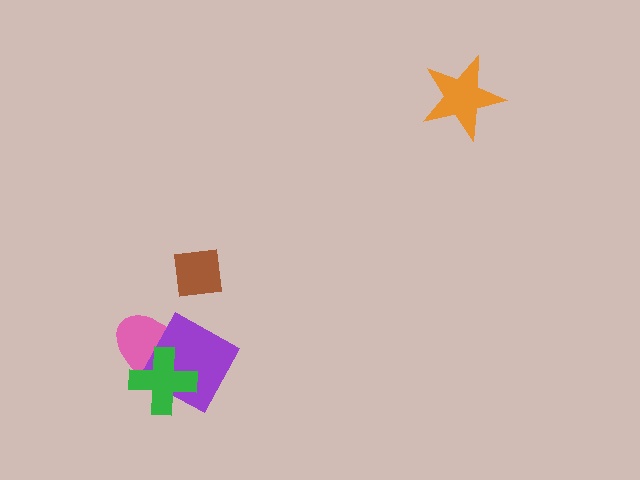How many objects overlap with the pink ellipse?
2 objects overlap with the pink ellipse.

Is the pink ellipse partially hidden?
Yes, it is partially covered by another shape.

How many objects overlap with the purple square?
2 objects overlap with the purple square.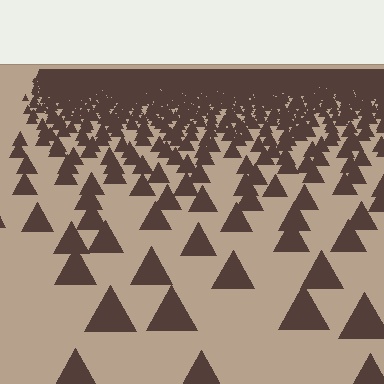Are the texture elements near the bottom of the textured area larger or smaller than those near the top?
Larger. Near the bottom, elements are closer to the viewer and appear at a bigger on-screen size.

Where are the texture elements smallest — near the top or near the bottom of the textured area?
Near the top.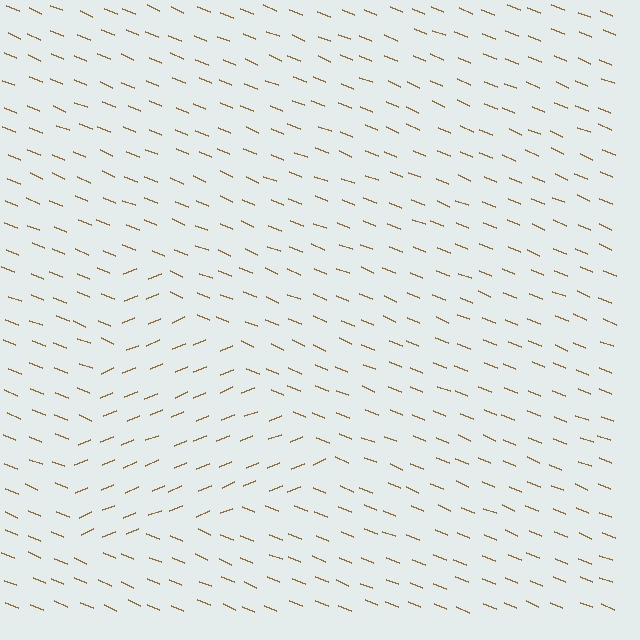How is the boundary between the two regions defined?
The boundary is defined purely by a change in line orientation (approximately 45 degrees difference). All lines are the same color and thickness.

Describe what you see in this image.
The image is filled with small brown line segments. A triangle region in the image has lines oriented differently from the surrounding lines, creating a visible texture boundary.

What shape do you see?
I see a triangle.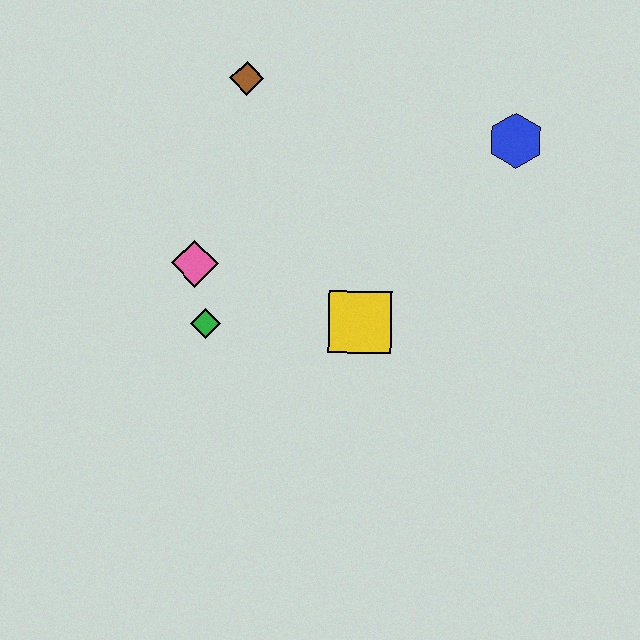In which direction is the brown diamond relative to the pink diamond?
The brown diamond is above the pink diamond.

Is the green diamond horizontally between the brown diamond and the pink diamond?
Yes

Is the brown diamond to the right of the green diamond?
Yes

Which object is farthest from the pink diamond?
The blue hexagon is farthest from the pink diamond.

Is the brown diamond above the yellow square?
Yes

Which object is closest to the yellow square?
The green diamond is closest to the yellow square.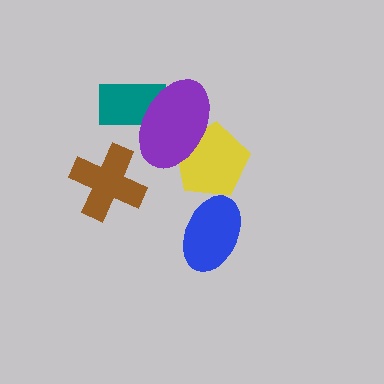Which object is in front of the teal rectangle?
The purple ellipse is in front of the teal rectangle.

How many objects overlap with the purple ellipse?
2 objects overlap with the purple ellipse.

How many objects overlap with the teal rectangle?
1 object overlaps with the teal rectangle.